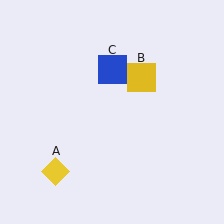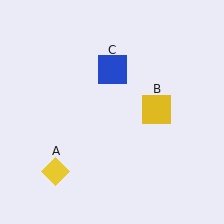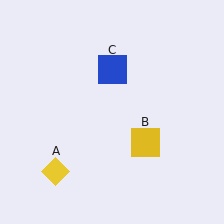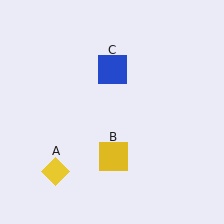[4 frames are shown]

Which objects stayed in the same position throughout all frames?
Yellow diamond (object A) and blue square (object C) remained stationary.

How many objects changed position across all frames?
1 object changed position: yellow square (object B).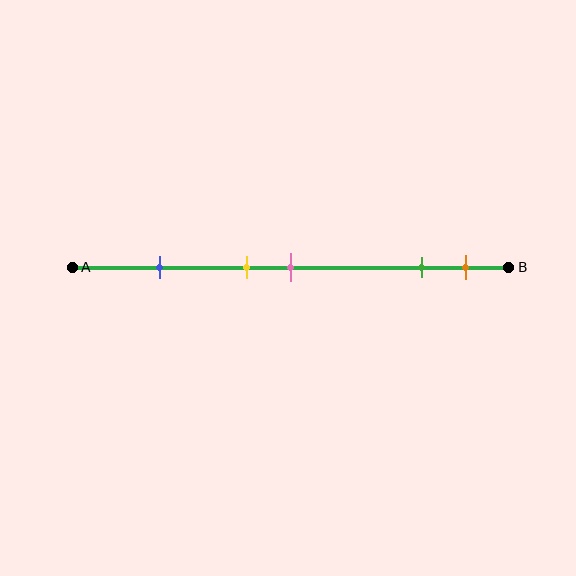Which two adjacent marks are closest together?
The yellow and pink marks are the closest adjacent pair.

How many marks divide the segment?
There are 5 marks dividing the segment.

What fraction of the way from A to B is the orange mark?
The orange mark is approximately 90% (0.9) of the way from A to B.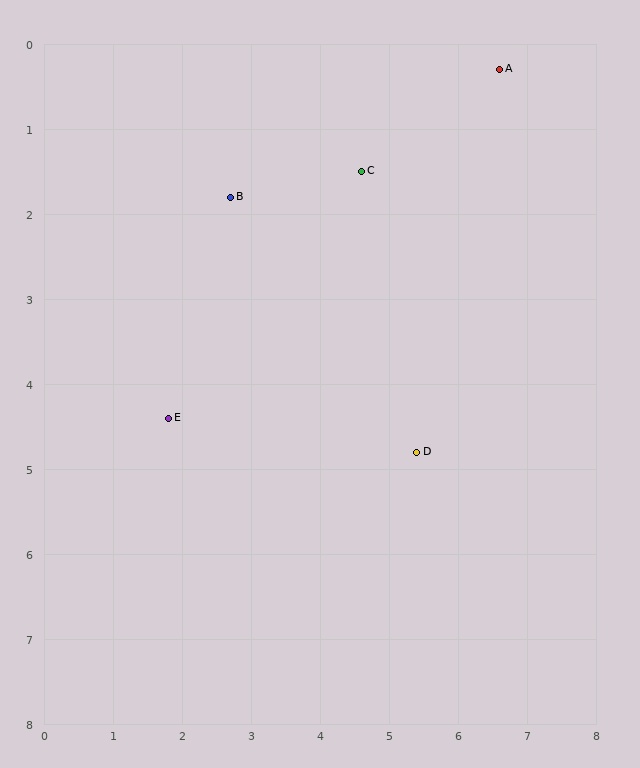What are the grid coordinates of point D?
Point D is at approximately (5.4, 4.8).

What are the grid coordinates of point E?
Point E is at approximately (1.8, 4.4).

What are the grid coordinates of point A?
Point A is at approximately (6.6, 0.3).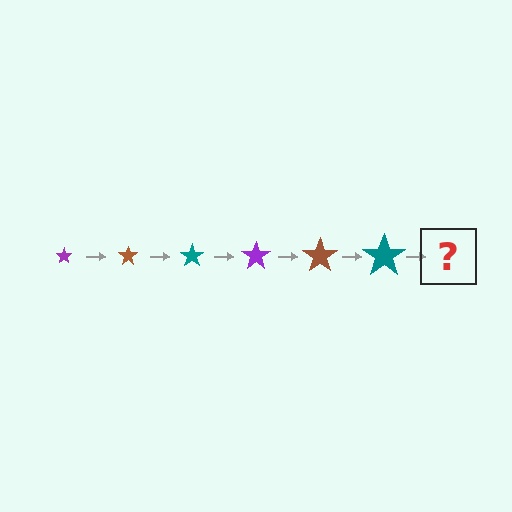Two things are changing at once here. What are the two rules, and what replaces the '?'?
The two rules are that the star grows larger each step and the color cycles through purple, brown, and teal. The '?' should be a purple star, larger than the previous one.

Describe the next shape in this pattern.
It should be a purple star, larger than the previous one.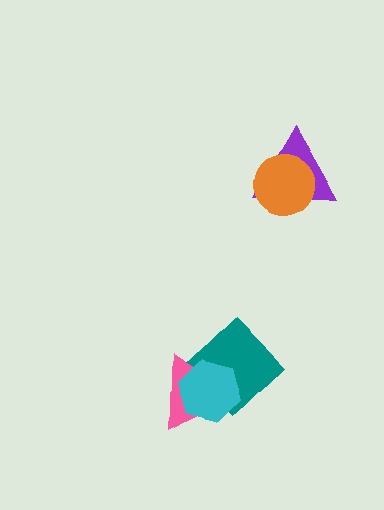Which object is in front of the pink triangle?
The cyan hexagon is in front of the pink triangle.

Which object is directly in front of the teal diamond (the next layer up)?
The pink triangle is directly in front of the teal diamond.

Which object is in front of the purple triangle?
The orange circle is in front of the purple triangle.